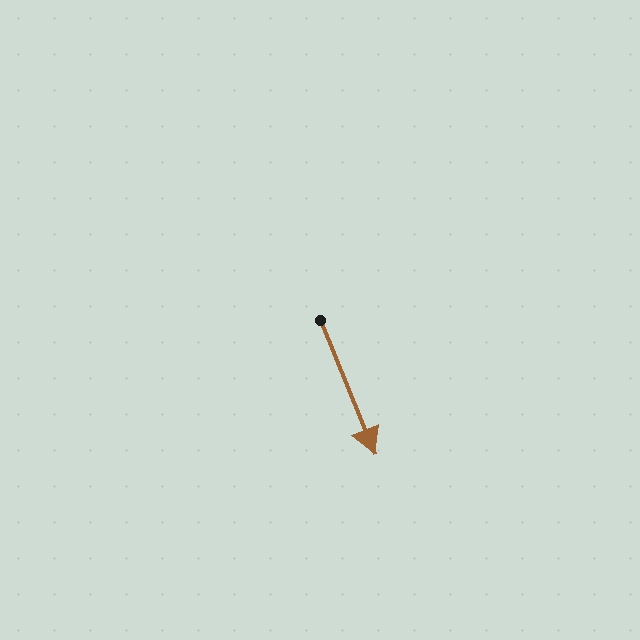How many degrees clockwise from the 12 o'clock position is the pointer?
Approximately 158 degrees.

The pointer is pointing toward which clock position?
Roughly 5 o'clock.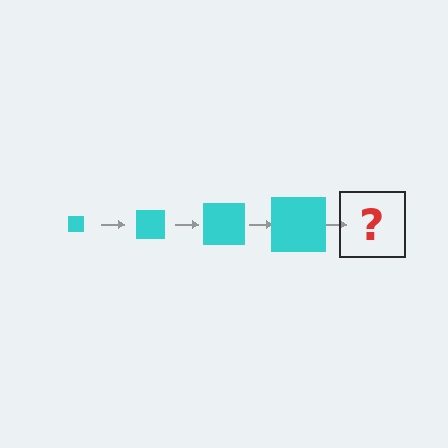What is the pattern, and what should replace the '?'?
The pattern is that the square gets progressively larger each step. The '?' should be a cyan square, larger than the previous one.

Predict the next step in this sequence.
The next step is a cyan square, larger than the previous one.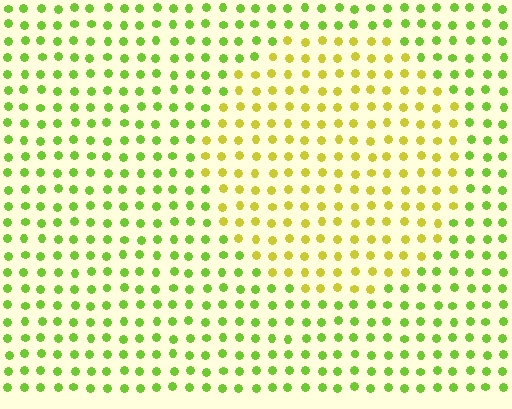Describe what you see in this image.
The image is filled with small lime elements in a uniform arrangement. A circle-shaped region is visible where the elements are tinted to a slightly different hue, forming a subtle color boundary.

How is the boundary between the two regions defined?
The boundary is defined purely by a slight shift in hue (about 36 degrees). Spacing, size, and orientation are identical on both sides.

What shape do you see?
I see a circle.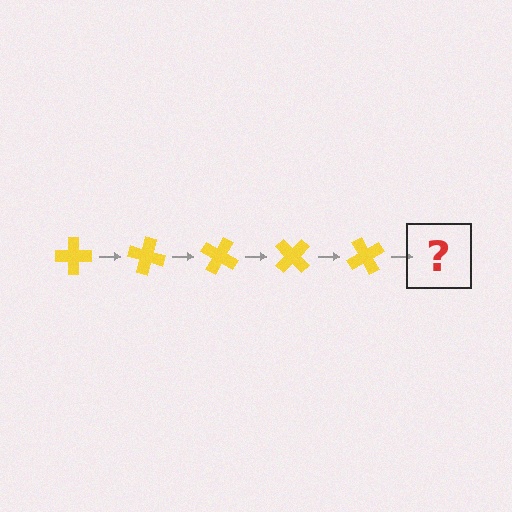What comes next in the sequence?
The next element should be a yellow cross rotated 75 degrees.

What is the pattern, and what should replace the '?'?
The pattern is that the cross rotates 15 degrees each step. The '?' should be a yellow cross rotated 75 degrees.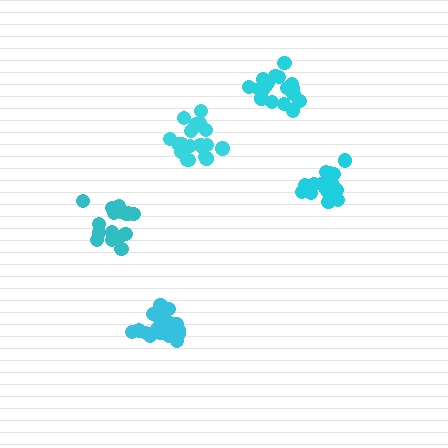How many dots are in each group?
Group 1: 20 dots, Group 2: 18 dots, Group 3: 17 dots, Group 4: 18 dots, Group 5: 19 dots (92 total).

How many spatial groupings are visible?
There are 5 spatial groupings.